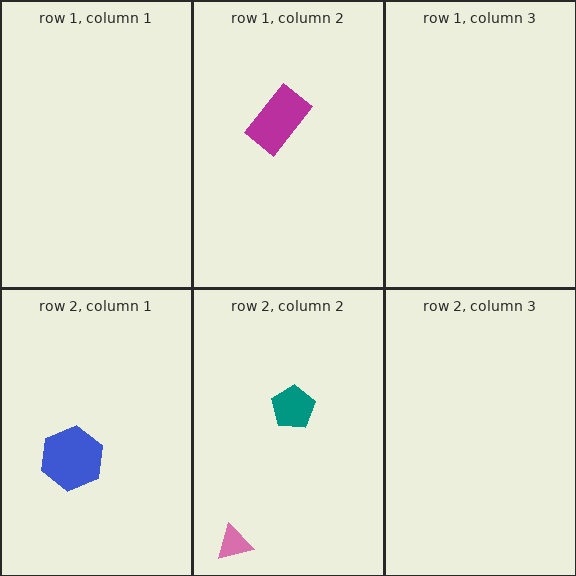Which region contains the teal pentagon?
The row 2, column 2 region.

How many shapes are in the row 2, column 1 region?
1.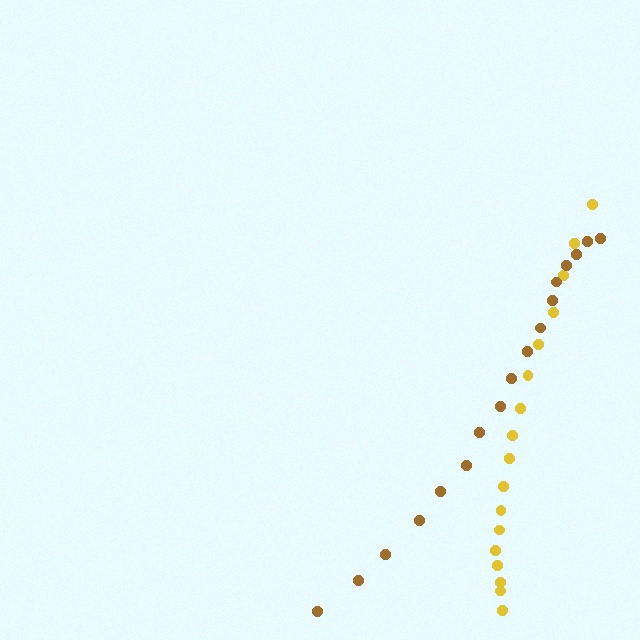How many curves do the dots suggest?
There are 2 distinct paths.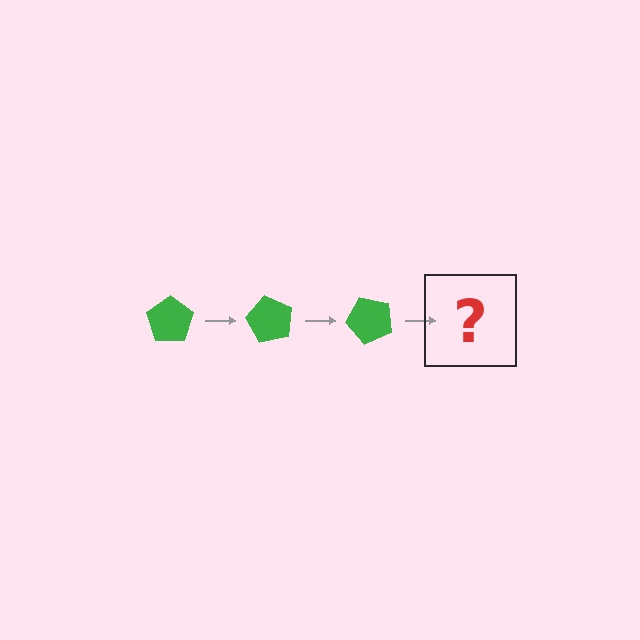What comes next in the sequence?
The next element should be a green pentagon rotated 180 degrees.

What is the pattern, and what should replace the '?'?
The pattern is that the pentagon rotates 60 degrees each step. The '?' should be a green pentagon rotated 180 degrees.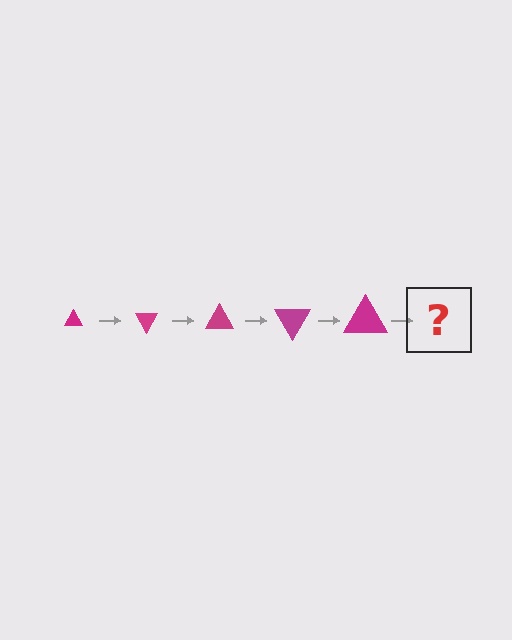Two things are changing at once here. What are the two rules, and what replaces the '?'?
The two rules are that the triangle grows larger each step and it rotates 60 degrees each step. The '?' should be a triangle, larger than the previous one and rotated 300 degrees from the start.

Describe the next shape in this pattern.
It should be a triangle, larger than the previous one and rotated 300 degrees from the start.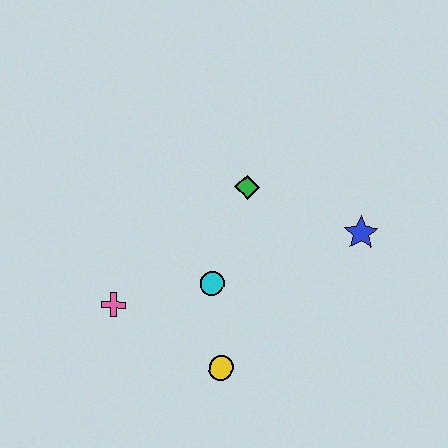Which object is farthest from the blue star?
The pink cross is farthest from the blue star.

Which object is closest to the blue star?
The green diamond is closest to the blue star.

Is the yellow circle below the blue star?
Yes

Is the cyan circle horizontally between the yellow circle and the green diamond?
No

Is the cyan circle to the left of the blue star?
Yes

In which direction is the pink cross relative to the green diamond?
The pink cross is to the left of the green diamond.